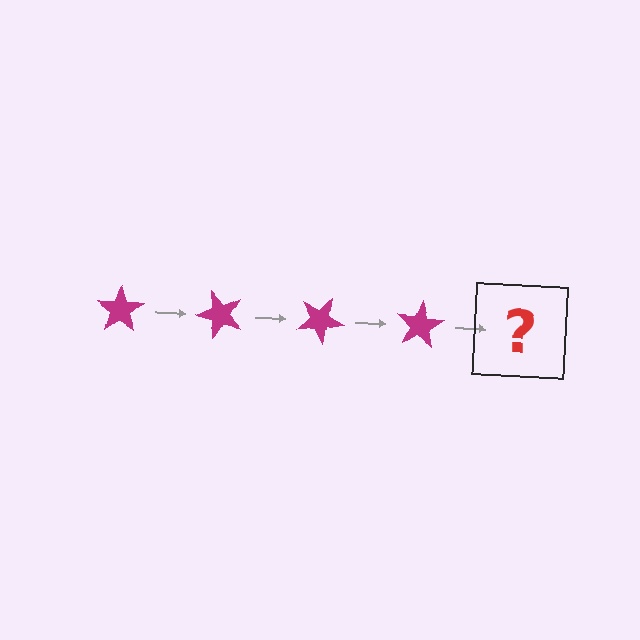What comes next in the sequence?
The next element should be a magenta star rotated 200 degrees.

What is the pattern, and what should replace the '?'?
The pattern is that the star rotates 50 degrees each step. The '?' should be a magenta star rotated 200 degrees.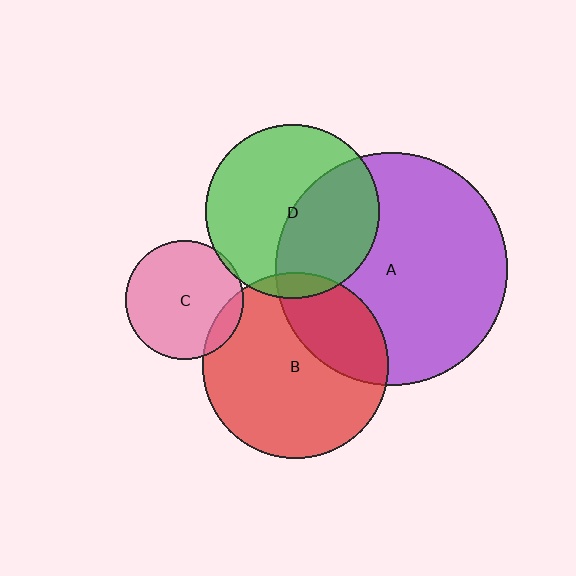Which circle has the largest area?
Circle A (purple).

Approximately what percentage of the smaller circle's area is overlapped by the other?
Approximately 5%.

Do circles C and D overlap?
Yes.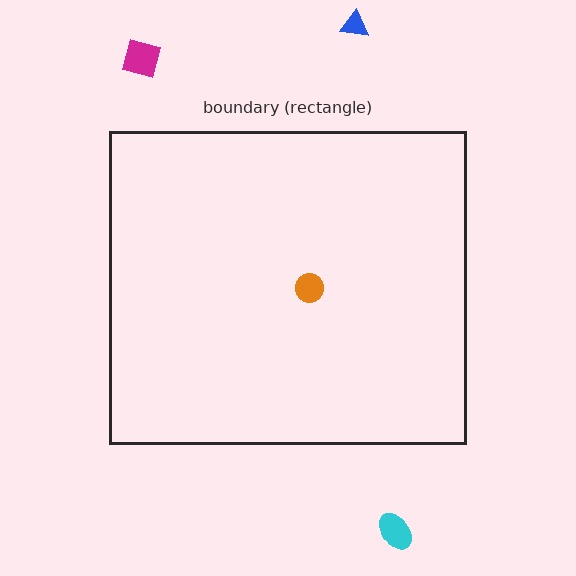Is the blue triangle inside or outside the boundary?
Outside.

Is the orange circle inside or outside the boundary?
Inside.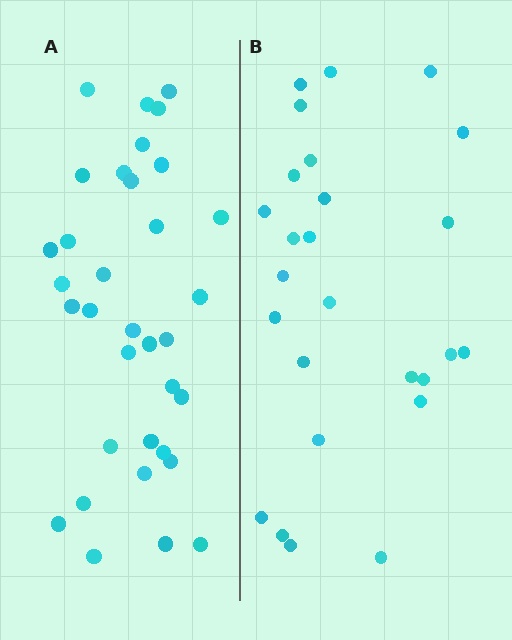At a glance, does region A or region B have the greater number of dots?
Region A (the left region) has more dots.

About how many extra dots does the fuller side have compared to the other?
Region A has roughly 8 or so more dots than region B.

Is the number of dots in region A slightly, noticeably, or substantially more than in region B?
Region A has noticeably more, but not dramatically so. The ratio is roughly 1.3 to 1.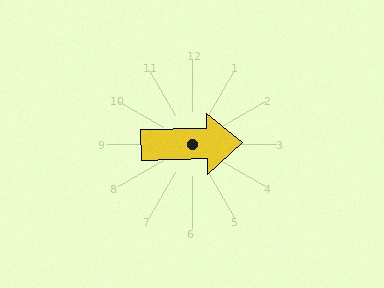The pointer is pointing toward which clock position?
Roughly 3 o'clock.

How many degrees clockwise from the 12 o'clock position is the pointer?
Approximately 89 degrees.